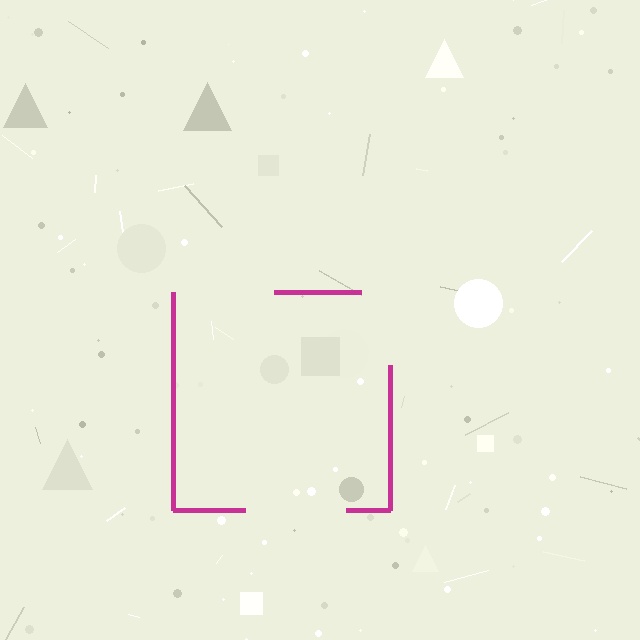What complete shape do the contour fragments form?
The contour fragments form a square.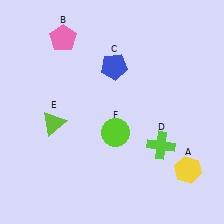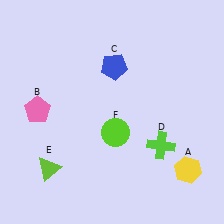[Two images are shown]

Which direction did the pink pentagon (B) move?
The pink pentagon (B) moved down.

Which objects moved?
The objects that moved are: the pink pentagon (B), the lime triangle (E).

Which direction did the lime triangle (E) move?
The lime triangle (E) moved down.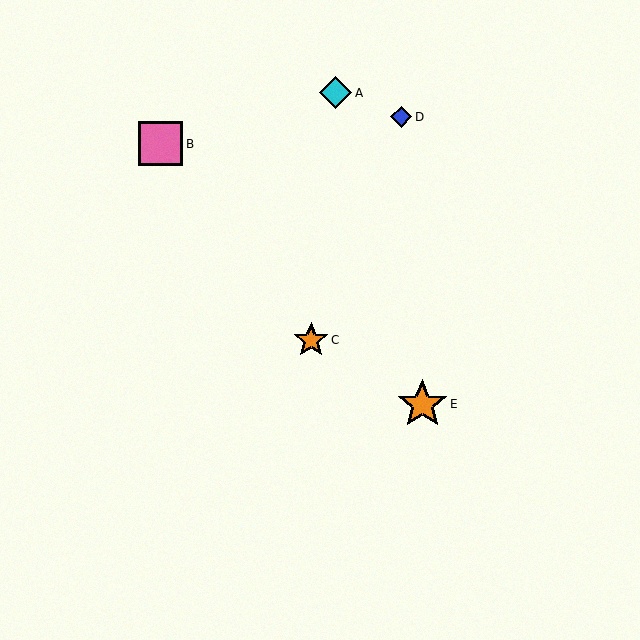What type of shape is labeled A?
Shape A is a cyan diamond.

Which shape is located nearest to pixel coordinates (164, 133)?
The pink square (labeled B) at (161, 144) is nearest to that location.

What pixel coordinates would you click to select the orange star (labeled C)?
Click at (311, 340) to select the orange star C.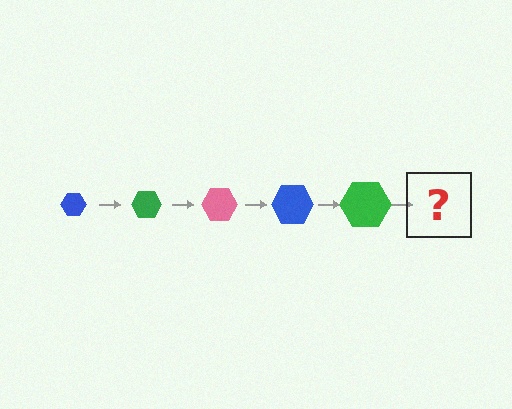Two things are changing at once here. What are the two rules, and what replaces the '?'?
The two rules are that the hexagon grows larger each step and the color cycles through blue, green, and pink. The '?' should be a pink hexagon, larger than the previous one.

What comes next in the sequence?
The next element should be a pink hexagon, larger than the previous one.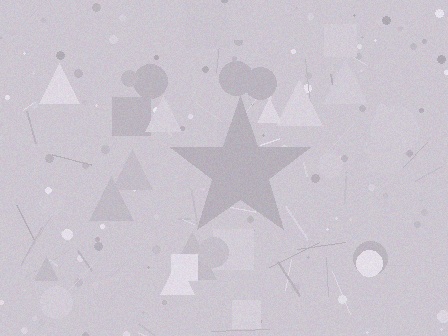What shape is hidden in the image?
A star is hidden in the image.